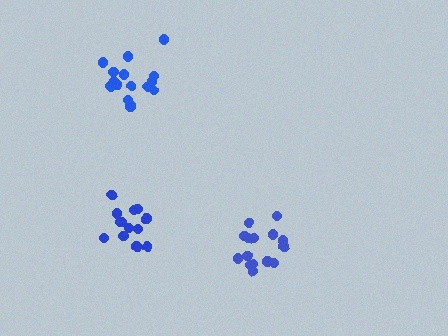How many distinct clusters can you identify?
There are 3 distinct clusters.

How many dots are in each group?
Group 1: 14 dots, Group 2: 16 dots, Group 3: 15 dots (45 total).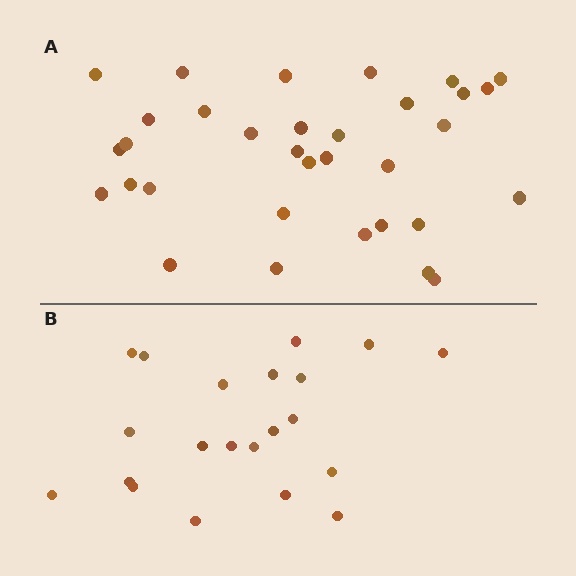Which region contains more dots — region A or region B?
Region A (the top region) has more dots.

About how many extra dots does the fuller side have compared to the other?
Region A has roughly 12 or so more dots than region B.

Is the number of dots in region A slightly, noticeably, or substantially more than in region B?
Region A has substantially more. The ratio is roughly 1.6 to 1.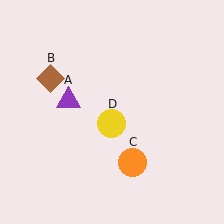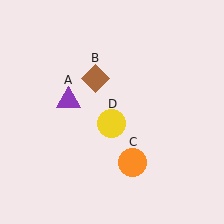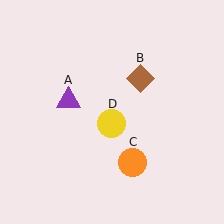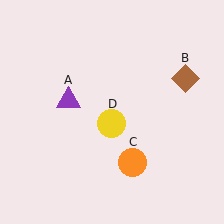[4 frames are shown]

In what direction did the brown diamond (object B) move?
The brown diamond (object B) moved right.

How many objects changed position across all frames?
1 object changed position: brown diamond (object B).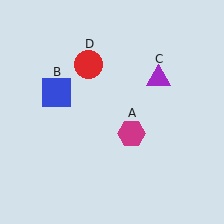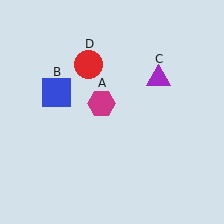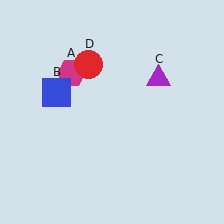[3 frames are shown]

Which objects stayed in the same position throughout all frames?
Blue square (object B) and purple triangle (object C) and red circle (object D) remained stationary.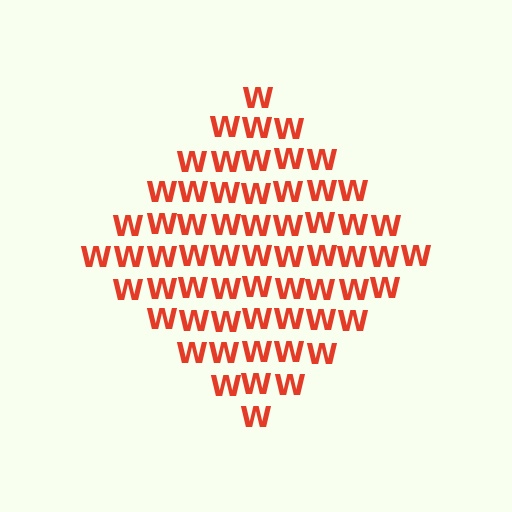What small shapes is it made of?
It is made of small letter W's.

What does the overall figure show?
The overall figure shows a diamond.